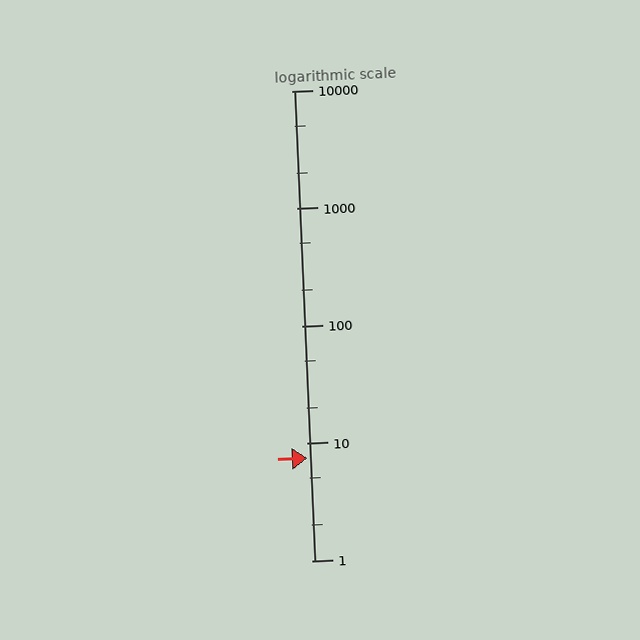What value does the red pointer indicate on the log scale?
The pointer indicates approximately 7.4.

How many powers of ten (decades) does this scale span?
The scale spans 4 decades, from 1 to 10000.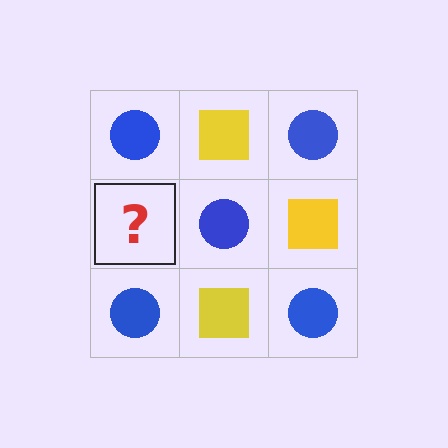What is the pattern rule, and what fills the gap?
The rule is that it alternates blue circle and yellow square in a checkerboard pattern. The gap should be filled with a yellow square.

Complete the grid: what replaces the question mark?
The question mark should be replaced with a yellow square.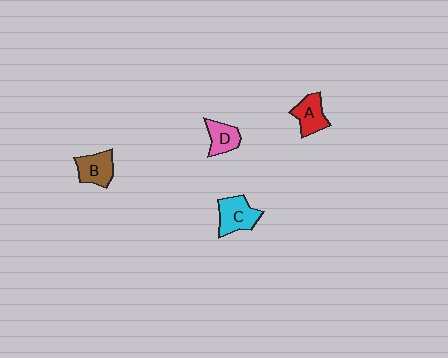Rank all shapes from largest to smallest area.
From largest to smallest: C (cyan), B (brown), A (red), D (pink).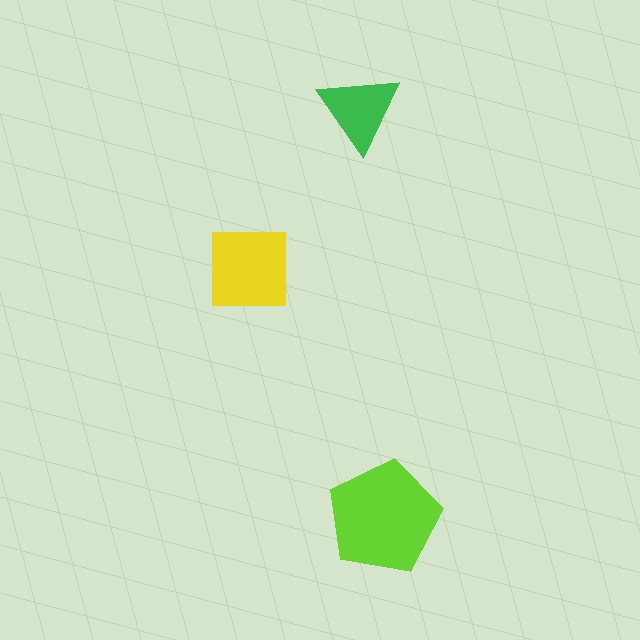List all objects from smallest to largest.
The green triangle, the yellow square, the lime pentagon.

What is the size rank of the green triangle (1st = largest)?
3rd.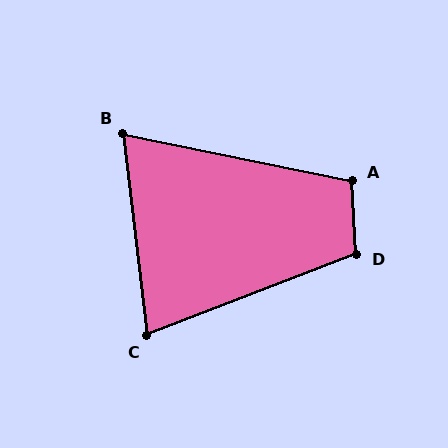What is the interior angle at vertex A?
Approximately 104 degrees (obtuse).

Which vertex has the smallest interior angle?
B, at approximately 72 degrees.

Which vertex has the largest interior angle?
D, at approximately 108 degrees.